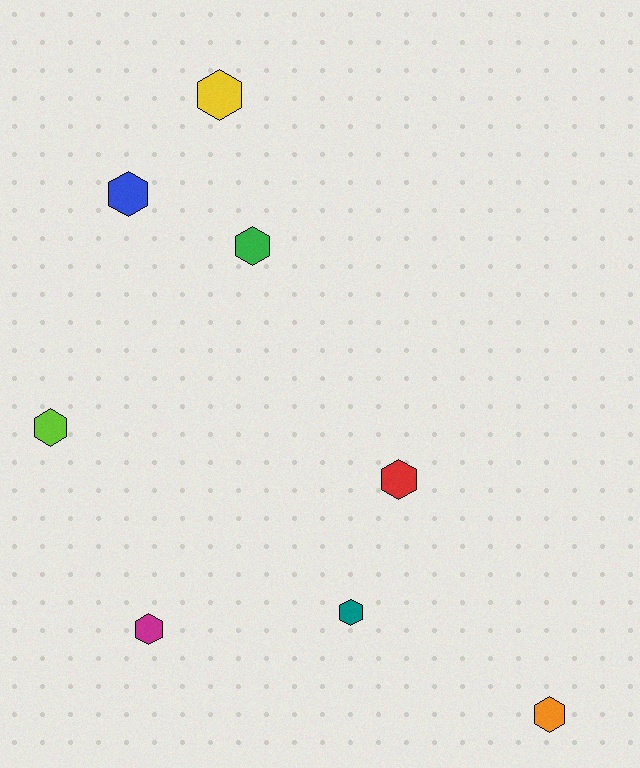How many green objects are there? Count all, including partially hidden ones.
There is 1 green object.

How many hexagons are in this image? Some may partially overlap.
There are 8 hexagons.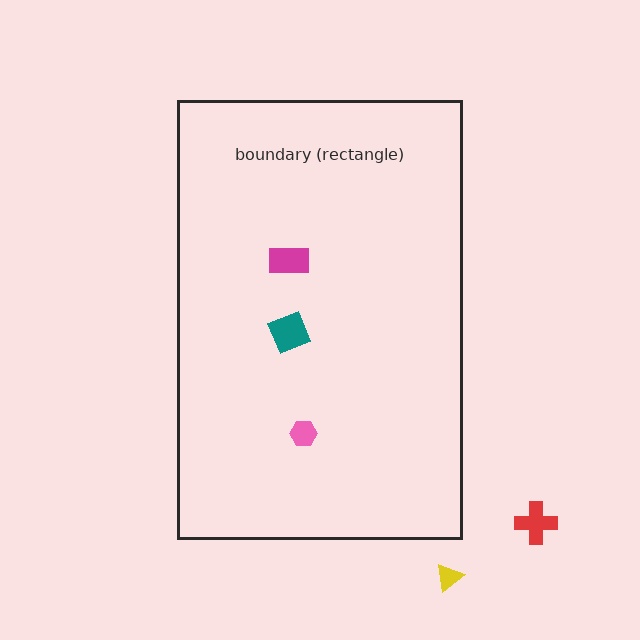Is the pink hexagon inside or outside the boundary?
Inside.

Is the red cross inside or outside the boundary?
Outside.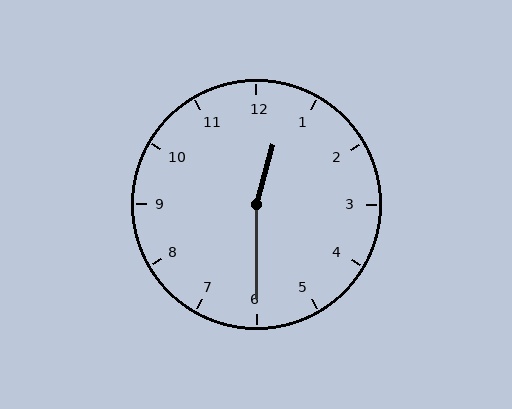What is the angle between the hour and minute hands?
Approximately 165 degrees.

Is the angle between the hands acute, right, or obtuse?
It is obtuse.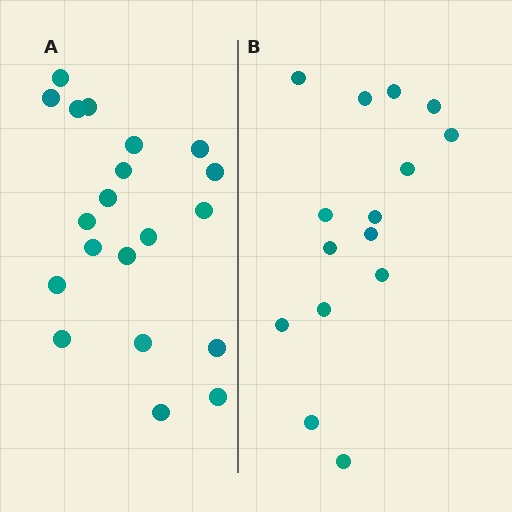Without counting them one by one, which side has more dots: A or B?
Region A (the left region) has more dots.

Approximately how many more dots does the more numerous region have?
Region A has about 5 more dots than region B.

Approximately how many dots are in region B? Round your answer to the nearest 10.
About 20 dots. (The exact count is 15, which rounds to 20.)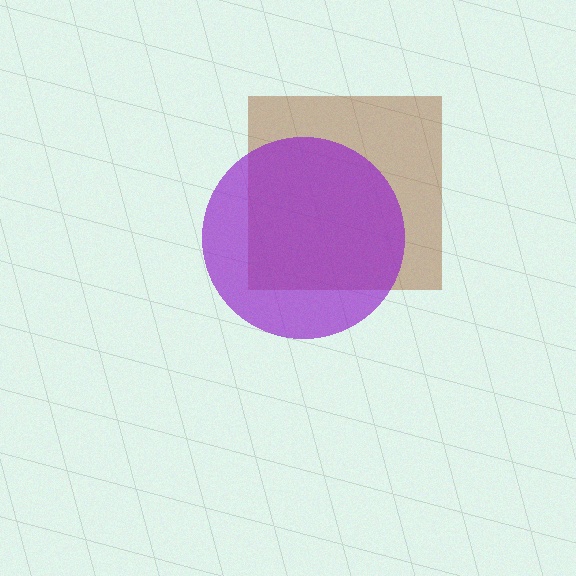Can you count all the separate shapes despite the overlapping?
Yes, there are 2 separate shapes.